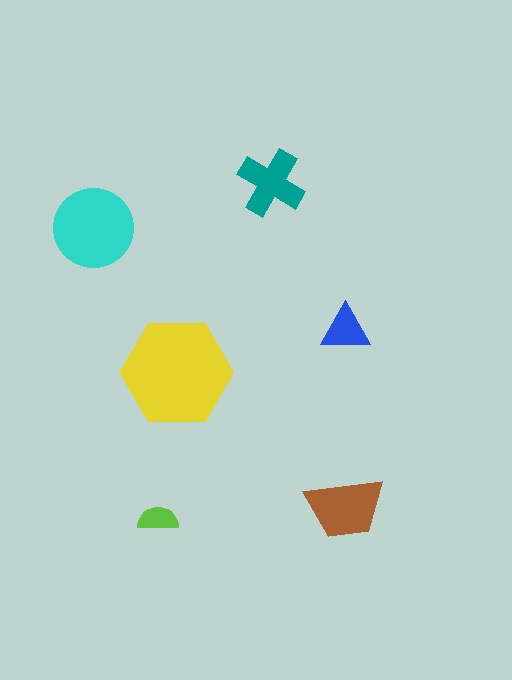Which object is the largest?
The yellow hexagon.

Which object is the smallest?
The lime semicircle.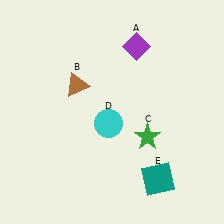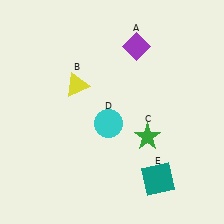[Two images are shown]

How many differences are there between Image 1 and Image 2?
There is 1 difference between the two images.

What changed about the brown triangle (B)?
In Image 1, B is brown. In Image 2, it changed to yellow.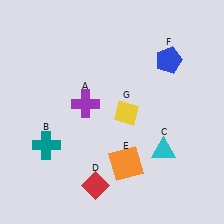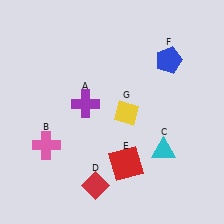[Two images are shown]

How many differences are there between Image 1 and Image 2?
There are 2 differences between the two images.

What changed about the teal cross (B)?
In Image 1, B is teal. In Image 2, it changed to pink.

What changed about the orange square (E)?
In Image 1, E is orange. In Image 2, it changed to red.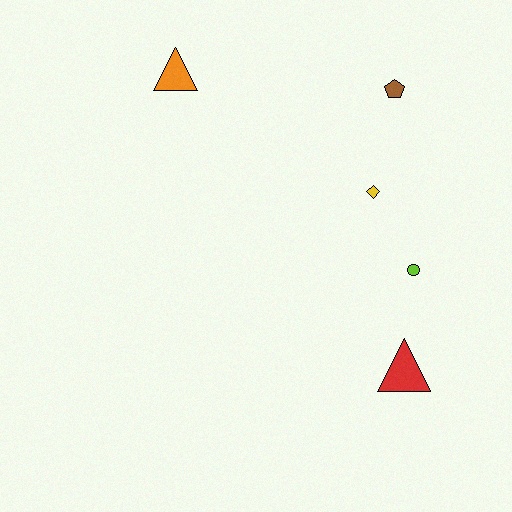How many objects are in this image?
There are 5 objects.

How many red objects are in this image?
There is 1 red object.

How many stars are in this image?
There are no stars.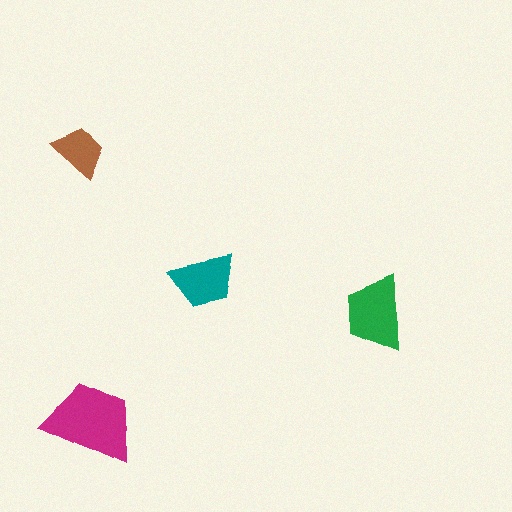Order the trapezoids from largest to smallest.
the magenta one, the green one, the teal one, the brown one.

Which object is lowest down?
The magenta trapezoid is bottommost.